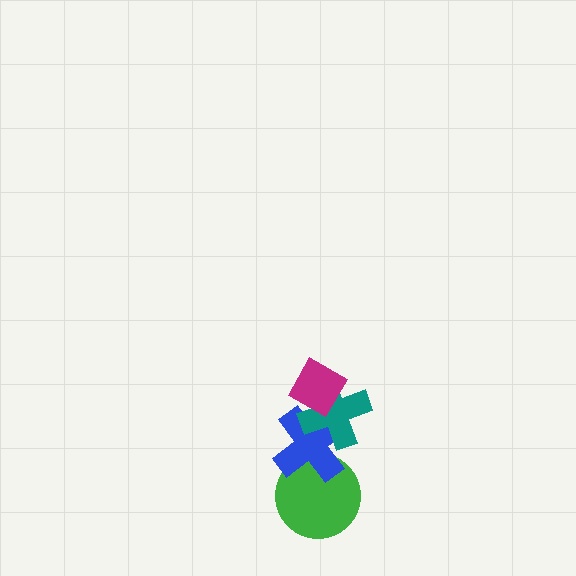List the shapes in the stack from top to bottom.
From top to bottom: the magenta diamond, the teal cross, the blue cross, the green circle.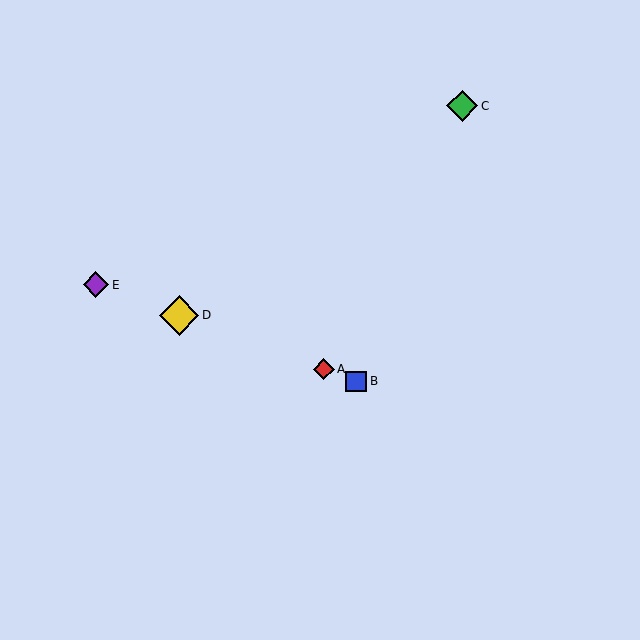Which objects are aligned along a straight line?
Objects A, B, D, E are aligned along a straight line.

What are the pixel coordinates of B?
Object B is at (356, 381).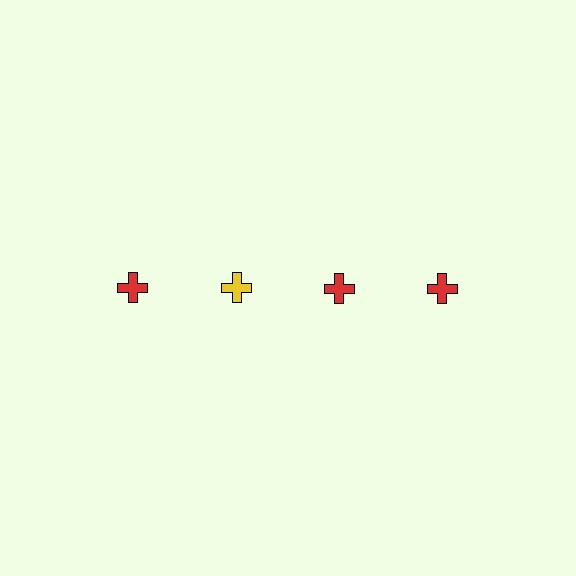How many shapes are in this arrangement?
There are 4 shapes arranged in a grid pattern.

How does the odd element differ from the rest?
It has a different color: yellow instead of red.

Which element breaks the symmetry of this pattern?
The yellow cross in the top row, second from left column breaks the symmetry. All other shapes are red crosses.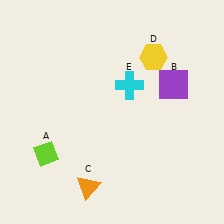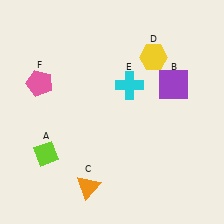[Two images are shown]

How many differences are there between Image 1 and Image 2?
There is 1 difference between the two images.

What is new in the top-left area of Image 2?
A pink pentagon (F) was added in the top-left area of Image 2.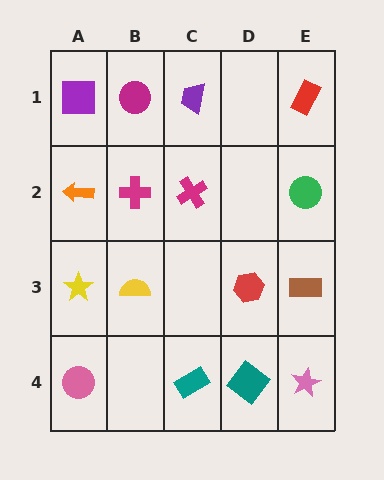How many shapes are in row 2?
4 shapes.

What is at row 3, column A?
A yellow star.